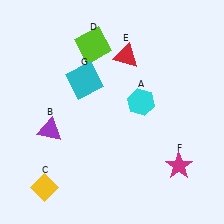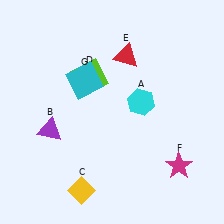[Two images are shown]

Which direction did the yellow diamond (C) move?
The yellow diamond (C) moved right.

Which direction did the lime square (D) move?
The lime square (D) moved down.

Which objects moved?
The objects that moved are: the yellow diamond (C), the lime square (D).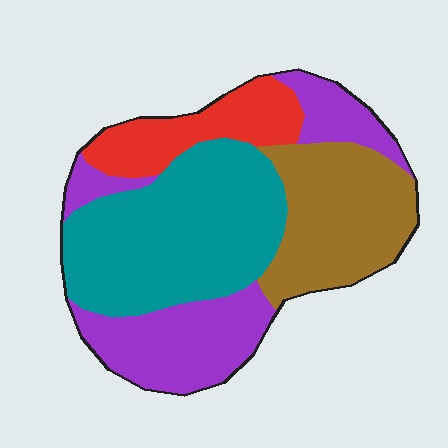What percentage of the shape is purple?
Purple covers around 25% of the shape.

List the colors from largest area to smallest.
From largest to smallest: teal, purple, brown, red.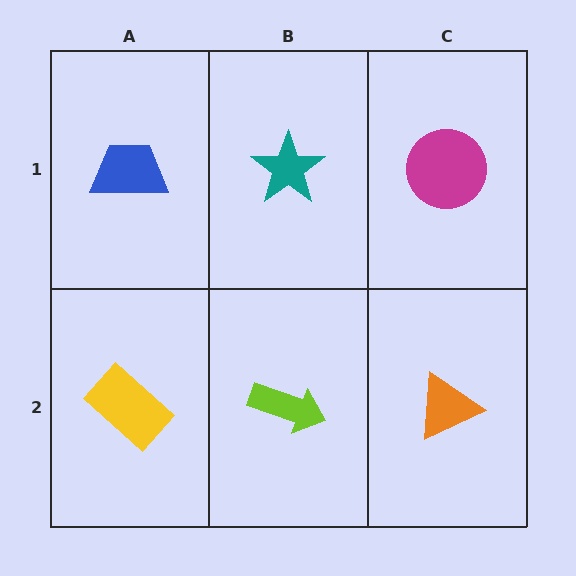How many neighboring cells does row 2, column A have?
2.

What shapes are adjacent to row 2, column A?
A blue trapezoid (row 1, column A), a lime arrow (row 2, column B).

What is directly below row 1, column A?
A yellow rectangle.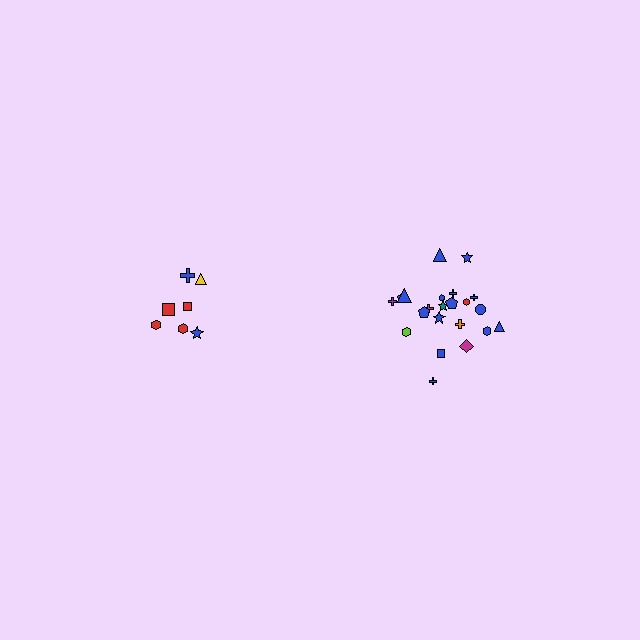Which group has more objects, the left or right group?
The right group.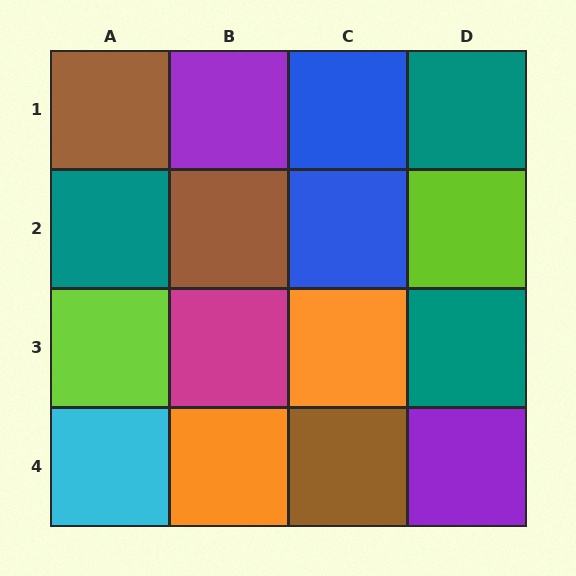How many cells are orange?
2 cells are orange.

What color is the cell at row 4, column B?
Orange.